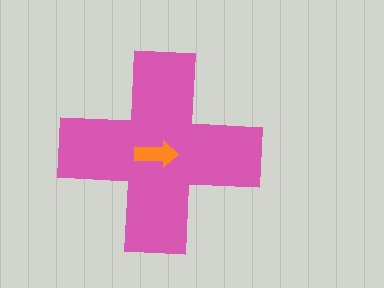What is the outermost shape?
The pink cross.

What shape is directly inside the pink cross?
The orange arrow.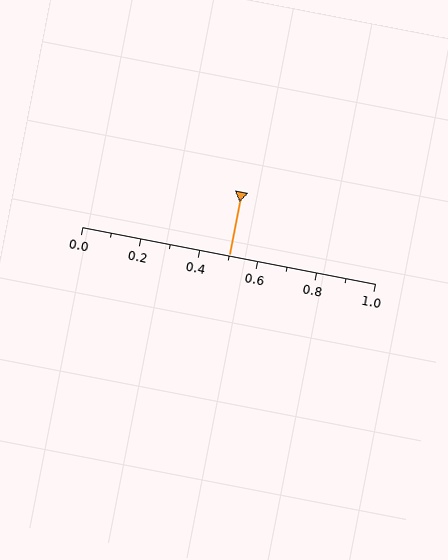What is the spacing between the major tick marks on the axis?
The major ticks are spaced 0.2 apart.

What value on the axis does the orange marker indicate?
The marker indicates approximately 0.5.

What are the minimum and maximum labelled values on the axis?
The axis runs from 0.0 to 1.0.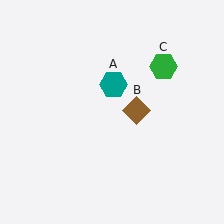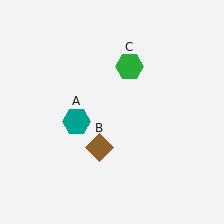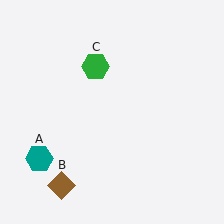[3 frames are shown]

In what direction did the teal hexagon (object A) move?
The teal hexagon (object A) moved down and to the left.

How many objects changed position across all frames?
3 objects changed position: teal hexagon (object A), brown diamond (object B), green hexagon (object C).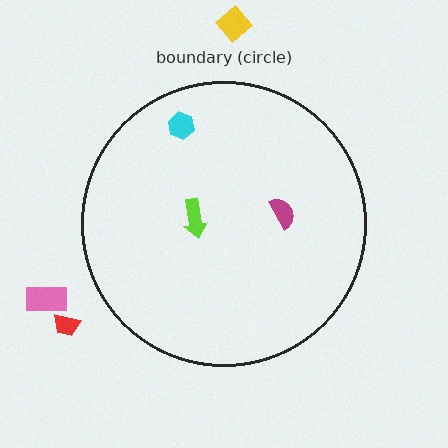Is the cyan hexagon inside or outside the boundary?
Inside.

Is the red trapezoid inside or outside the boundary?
Outside.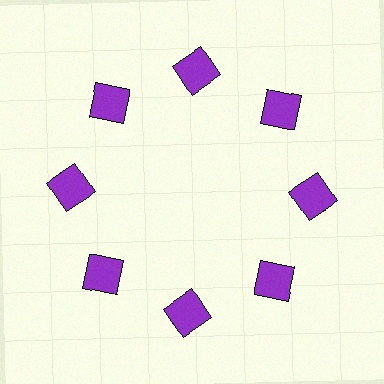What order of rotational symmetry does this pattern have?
This pattern has 8-fold rotational symmetry.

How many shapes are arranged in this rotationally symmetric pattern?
There are 8 shapes, arranged in 8 groups of 1.